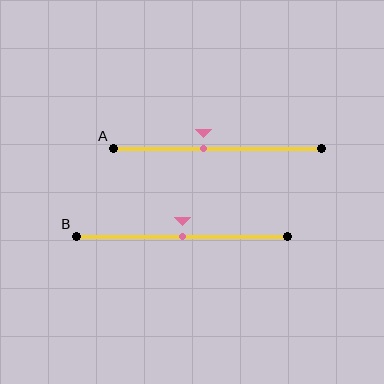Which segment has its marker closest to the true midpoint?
Segment B has its marker closest to the true midpoint.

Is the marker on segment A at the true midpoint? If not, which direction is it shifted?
No, the marker on segment A is shifted to the left by about 7% of the segment length.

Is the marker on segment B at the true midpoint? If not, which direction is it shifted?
Yes, the marker on segment B is at the true midpoint.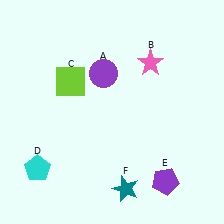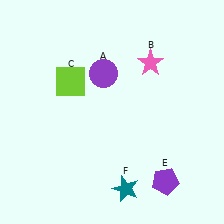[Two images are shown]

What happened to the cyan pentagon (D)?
The cyan pentagon (D) was removed in Image 2. It was in the bottom-left area of Image 1.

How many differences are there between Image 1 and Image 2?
There is 1 difference between the two images.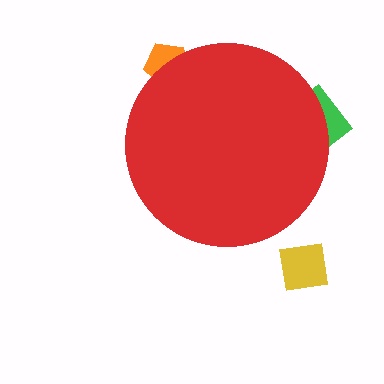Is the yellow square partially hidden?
No, the yellow square is fully visible.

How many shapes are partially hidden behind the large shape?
2 shapes are partially hidden.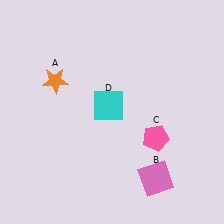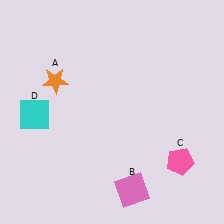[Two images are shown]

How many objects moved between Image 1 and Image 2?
3 objects moved between the two images.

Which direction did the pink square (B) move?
The pink square (B) moved left.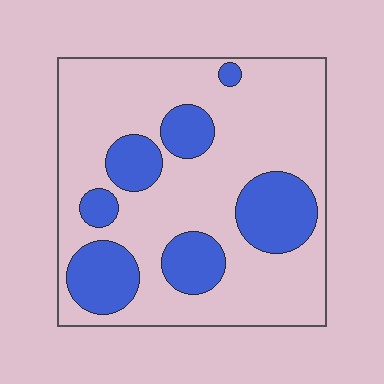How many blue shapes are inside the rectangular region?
7.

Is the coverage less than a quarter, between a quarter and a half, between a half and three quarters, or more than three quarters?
Between a quarter and a half.